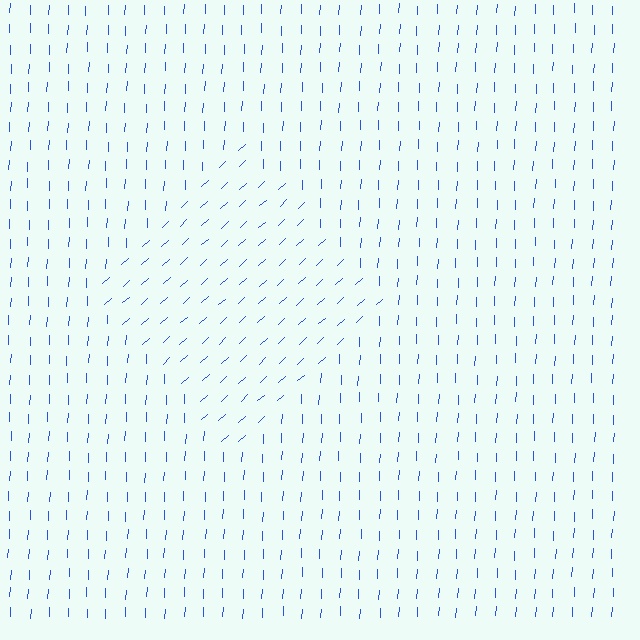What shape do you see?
I see a diamond.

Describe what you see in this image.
The image is filled with small blue line segments. A diamond region in the image has lines oriented differently from the surrounding lines, creating a visible texture boundary.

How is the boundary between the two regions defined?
The boundary is defined purely by a change in line orientation (approximately 45 degrees difference). All lines are the same color and thickness.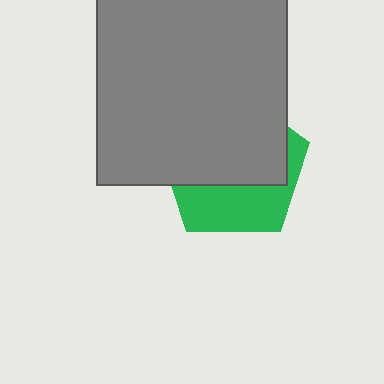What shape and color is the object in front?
The object in front is a gray rectangle.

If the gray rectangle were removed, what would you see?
You would see the complete green pentagon.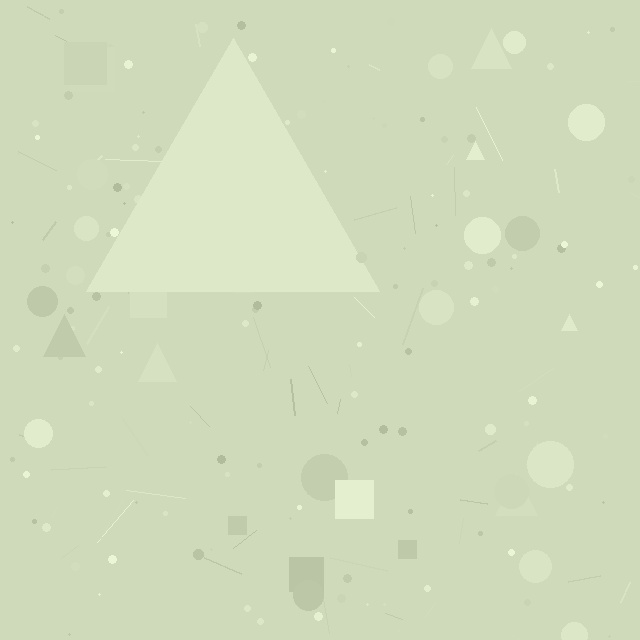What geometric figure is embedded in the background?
A triangle is embedded in the background.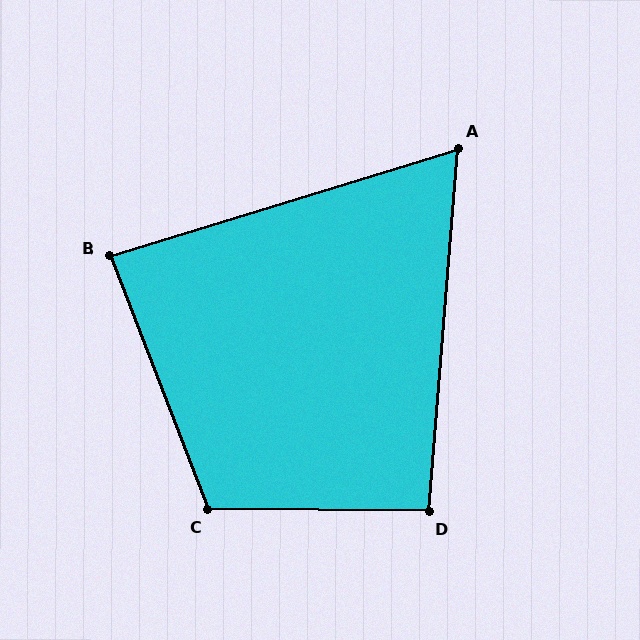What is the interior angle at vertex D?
Approximately 94 degrees (approximately right).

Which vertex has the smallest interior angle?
A, at approximately 68 degrees.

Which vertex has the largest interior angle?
C, at approximately 112 degrees.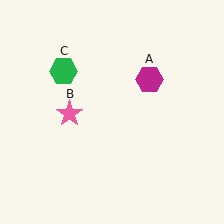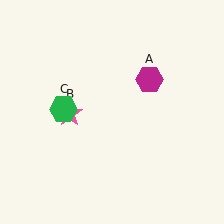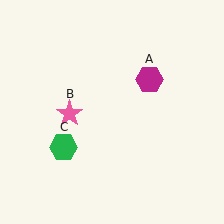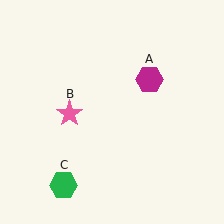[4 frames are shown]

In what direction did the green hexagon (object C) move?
The green hexagon (object C) moved down.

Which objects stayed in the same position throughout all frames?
Magenta hexagon (object A) and pink star (object B) remained stationary.